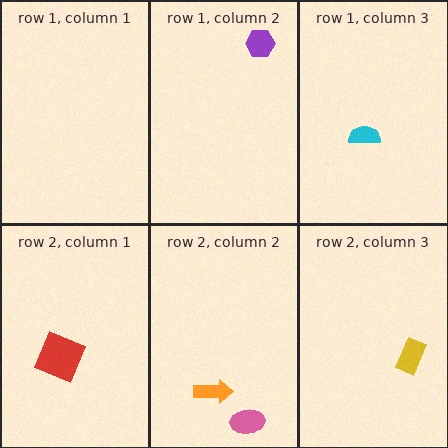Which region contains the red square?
The row 2, column 1 region.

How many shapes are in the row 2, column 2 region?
2.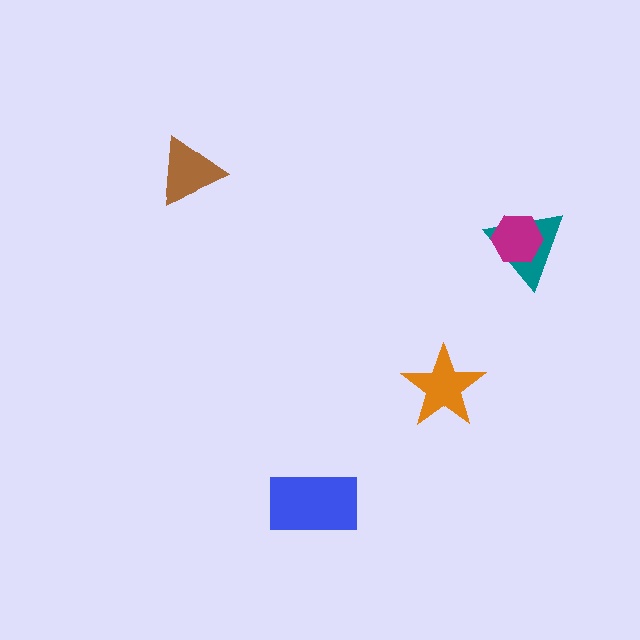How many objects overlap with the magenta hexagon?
1 object overlaps with the magenta hexagon.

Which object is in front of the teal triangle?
The magenta hexagon is in front of the teal triangle.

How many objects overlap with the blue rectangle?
0 objects overlap with the blue rectangle.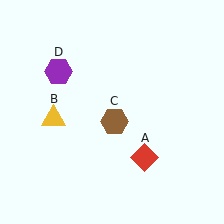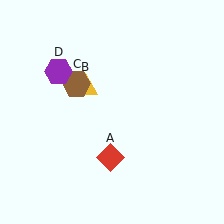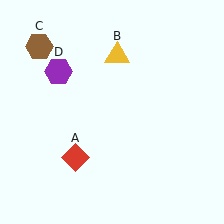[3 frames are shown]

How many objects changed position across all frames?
3 objects changed position: red diamond (object A), yellow triangle (object B), brown hexagon (object C).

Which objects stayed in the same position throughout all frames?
Purple hexagon (object D) remained stationary.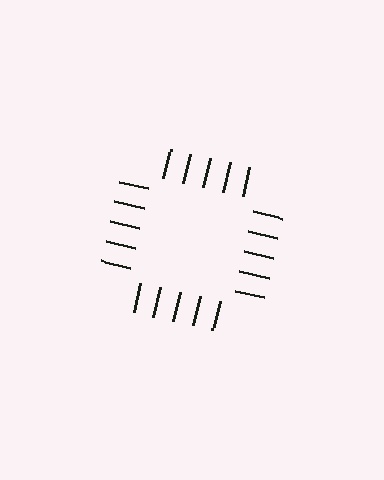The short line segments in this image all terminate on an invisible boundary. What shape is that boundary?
An illusory square — the line segments terminate on its edges but no continuous stroke is drawn.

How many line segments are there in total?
20 — 5 along each of the 4 edges.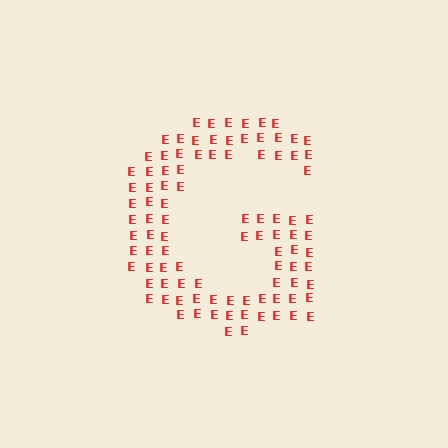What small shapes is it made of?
It is made of small letter E's.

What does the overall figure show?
The overall figure shows the letter G.